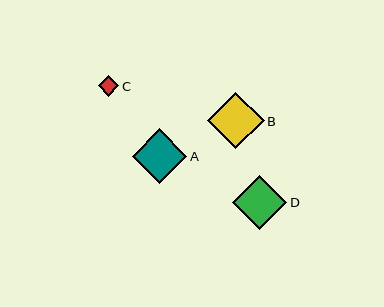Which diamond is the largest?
Diamond B is the largest with a size of approximately 57 pixels.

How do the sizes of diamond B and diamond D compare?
Diamond B and diamond D are approximately the same size.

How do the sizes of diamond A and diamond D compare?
Diamond A and diamond D are approximately the same size.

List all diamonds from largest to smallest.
From largest to smallest: B, A, D, C.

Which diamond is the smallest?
Diamond C is the smallest with a size of approximately 20 pixels.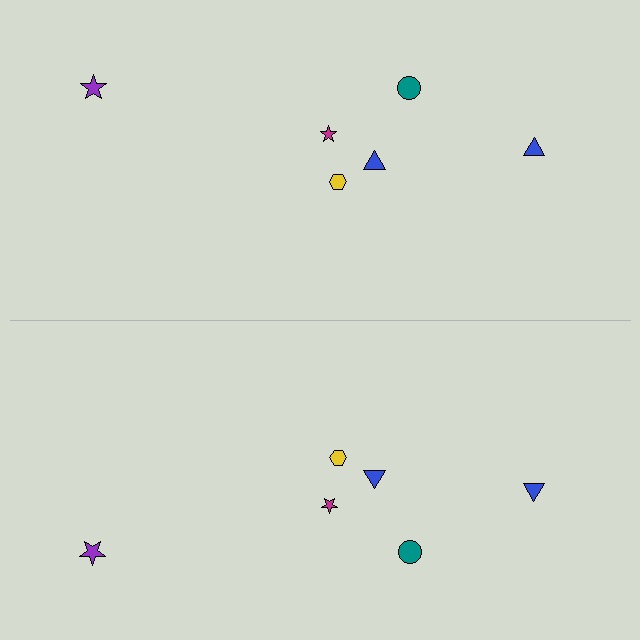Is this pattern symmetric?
Yes, this pattern has bilateral (reflection) symmetry.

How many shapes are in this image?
There are 12 shapes in this image.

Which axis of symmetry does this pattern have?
The pattern has a horizontal axis of symmetry running through the center of the image.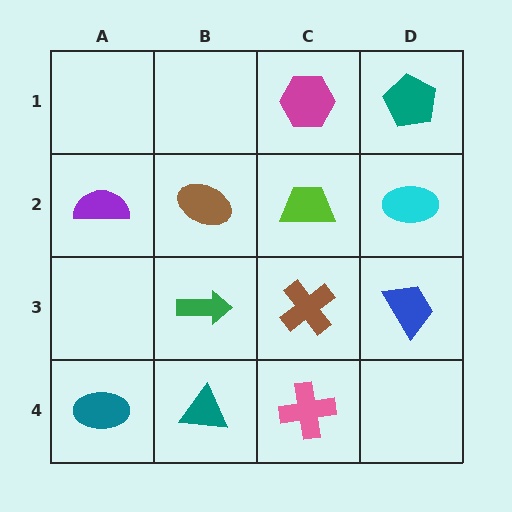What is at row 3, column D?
A blue trapezoid.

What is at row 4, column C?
A pink cross.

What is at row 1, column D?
A teal pentagon.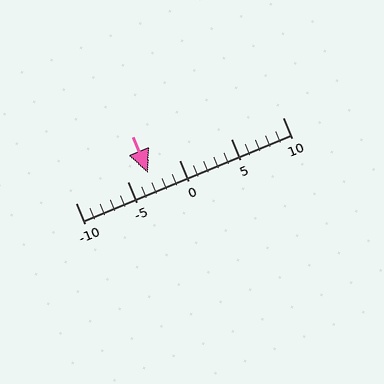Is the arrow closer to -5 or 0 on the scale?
The arrow is closer to -5.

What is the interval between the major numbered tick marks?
The major tick marks are spaced 5 units apart.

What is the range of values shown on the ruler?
The ruler shows values from -10 to 10.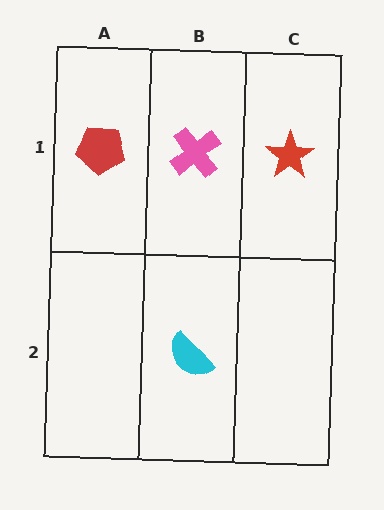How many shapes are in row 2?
1 shape.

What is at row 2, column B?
A cyan semicircle.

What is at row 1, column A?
A red pentagon.